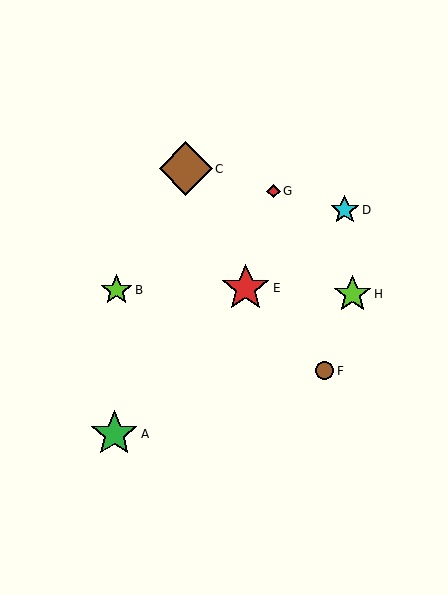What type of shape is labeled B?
Shape B is a lime star.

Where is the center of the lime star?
The center of the lime star is at (352, 294).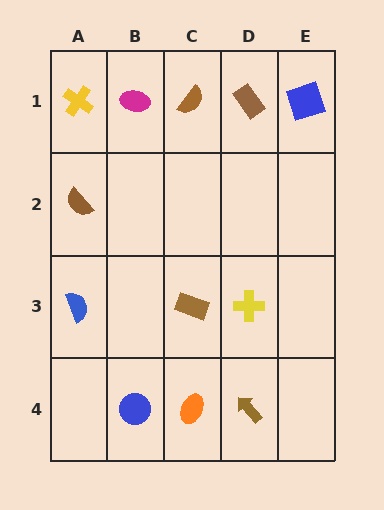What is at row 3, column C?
A brown rectangle.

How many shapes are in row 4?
3 shapes.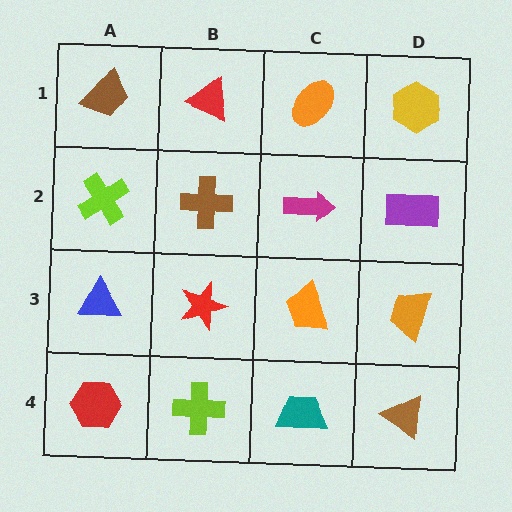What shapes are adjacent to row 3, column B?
A brown cross (row 2, column B), a lime cross (row 4, column B), a blue triangle (row 3, column A), an orange trapezoid (row 3, column C).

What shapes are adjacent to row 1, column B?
A brown cross (row 2, column B), a brown trapezoid (row 1, column A), an orange ellipse (row 1, column C).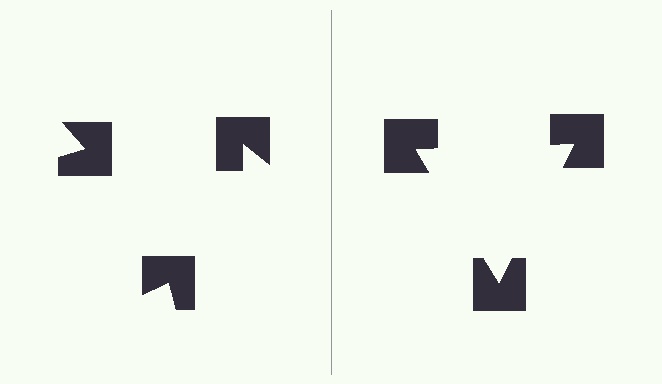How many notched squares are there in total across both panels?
6 — 3 on each side.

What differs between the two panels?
The notched squares are positioned identically on both sides; only the wedge orientations differ. On the right they align to a triangle; on the left they are misaligned.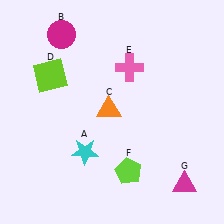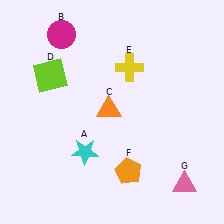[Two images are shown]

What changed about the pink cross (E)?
In Image 1, E is pink. In Image 2, it changed to yellow.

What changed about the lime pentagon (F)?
In Image 1, F is lime. In Image 2, it changed to orange.